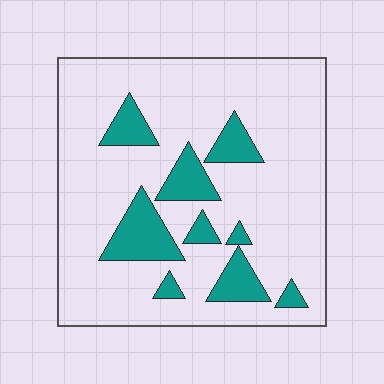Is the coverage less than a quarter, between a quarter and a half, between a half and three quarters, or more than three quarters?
Less than a quarter.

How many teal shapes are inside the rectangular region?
9.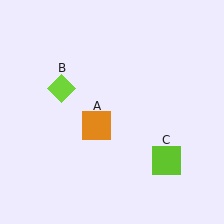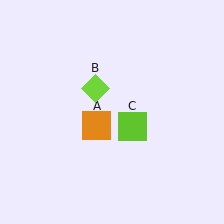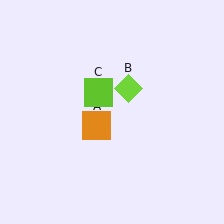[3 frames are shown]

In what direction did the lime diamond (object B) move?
The lime diamond (object B) moved right.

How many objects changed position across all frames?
2 objects changed position: lime diamond (object B), lime square (object C).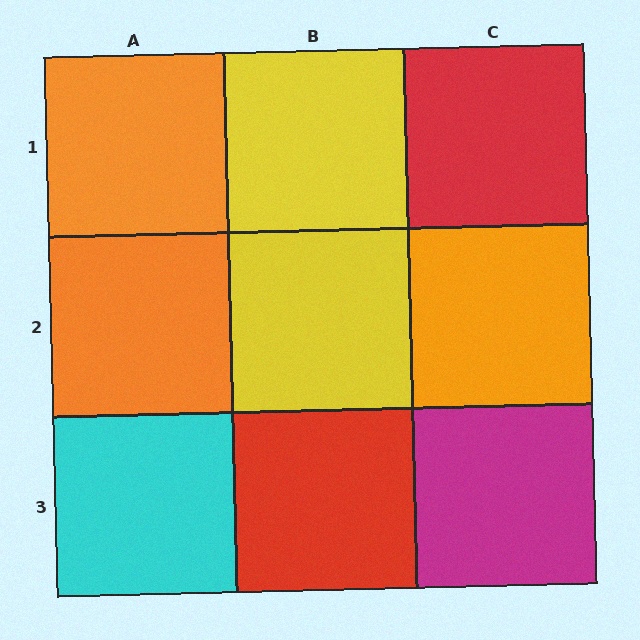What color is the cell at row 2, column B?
Yellow.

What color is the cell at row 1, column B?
Yellow.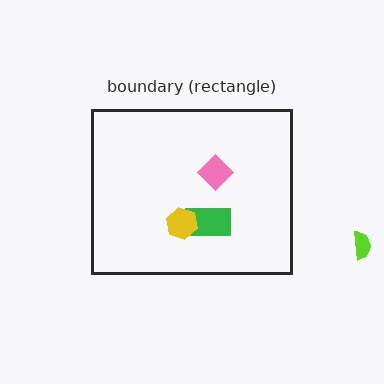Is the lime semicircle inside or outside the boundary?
Outside.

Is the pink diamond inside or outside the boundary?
Inside.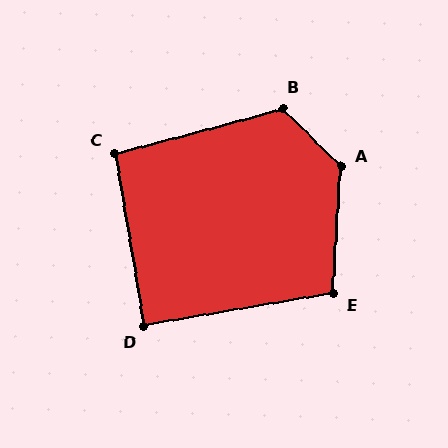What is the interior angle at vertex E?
Approximately 103 degrees (obtuse).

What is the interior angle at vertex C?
Approximately 96 degrees (obtuse).